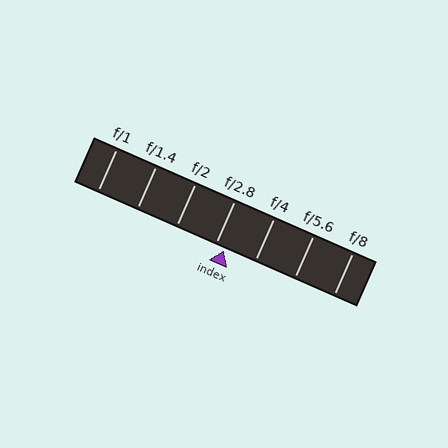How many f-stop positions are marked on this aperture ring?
There are 7 f-stop positions marked.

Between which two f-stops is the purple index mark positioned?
The index mark is between f/2.8 and f/4.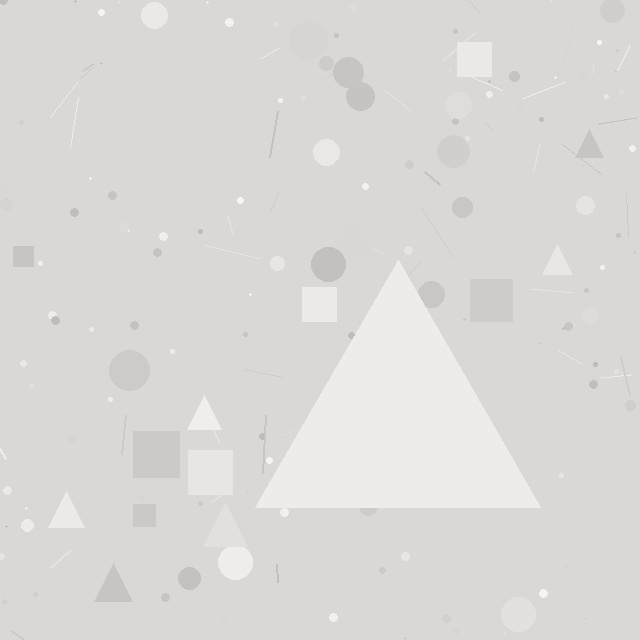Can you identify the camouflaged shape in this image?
The camouflaged shape is a triangle.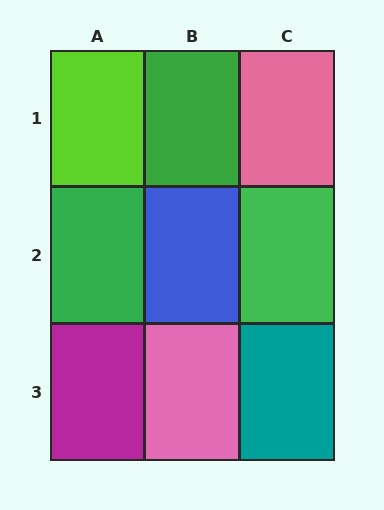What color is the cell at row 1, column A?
Lime.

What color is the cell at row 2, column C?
Green.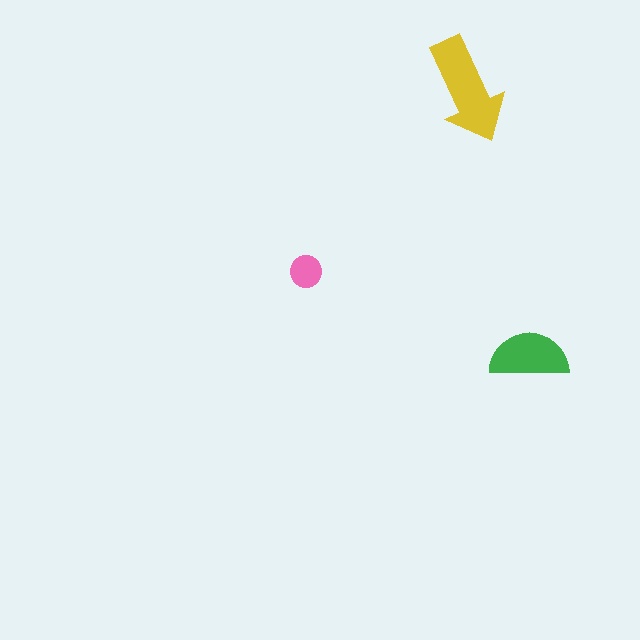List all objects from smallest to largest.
The pink circle, the green semicircle, the yellow arrow.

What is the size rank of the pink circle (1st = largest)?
3rd.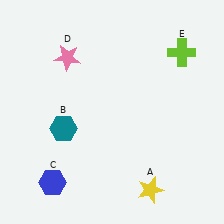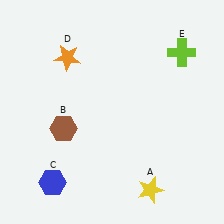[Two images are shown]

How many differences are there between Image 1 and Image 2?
There are 2 differences between the two images.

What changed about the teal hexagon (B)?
In Image 1, B is teal. In Image 2, it changed to brown.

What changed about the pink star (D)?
In Image 1, D is pink. In Image 2, it changed to orange.